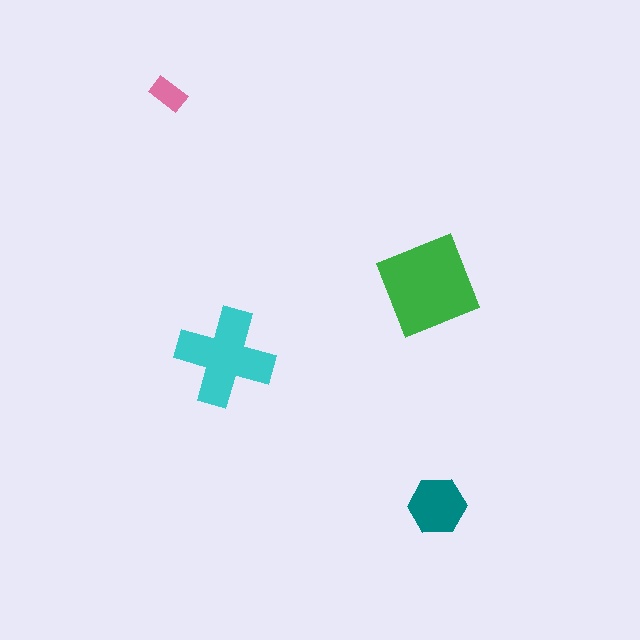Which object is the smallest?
The pink rectangle.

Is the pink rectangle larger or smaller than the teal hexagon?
Smaller.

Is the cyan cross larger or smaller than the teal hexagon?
Larger.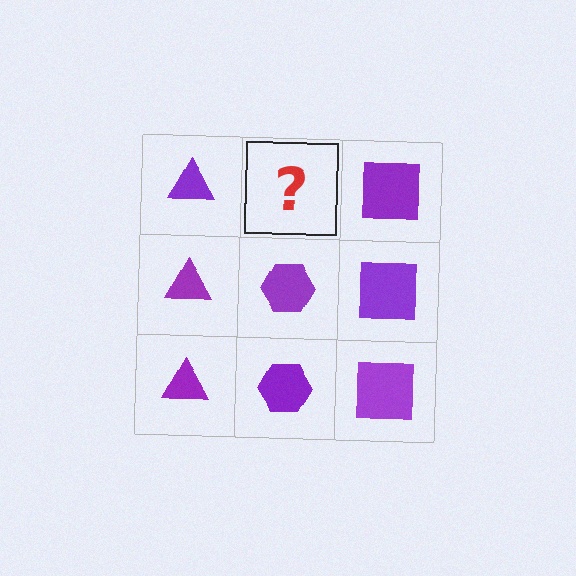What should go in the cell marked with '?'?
The missing cell should contain a purple hexagon.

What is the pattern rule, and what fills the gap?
The rule is that each column has a consistent shape. The gap should be filled with a purple hexagon.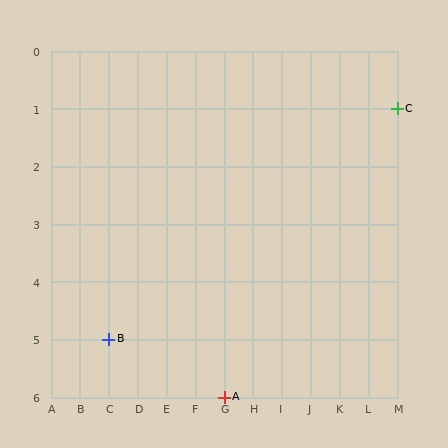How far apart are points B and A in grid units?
Points B and A are 4 columns and 1 row apart (about 4.1 grid units diagonally).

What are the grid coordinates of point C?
Point C is at grid coordinates (M, 1).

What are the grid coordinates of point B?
Point B is at grid coordinates (C, 5).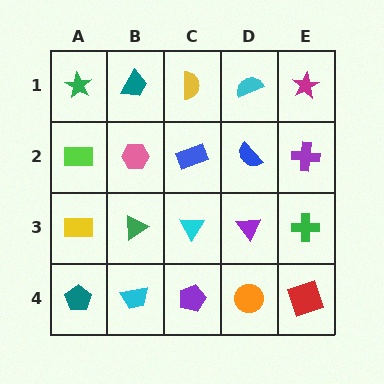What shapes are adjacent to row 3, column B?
A pink hexagon (row 2, column B), a cyan trapezoid (row 4, column B), a yellow rectangle (row 3, column A), a cyan triangle (row 3, column C).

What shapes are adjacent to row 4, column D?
A purple triangle (row 3, column D), a purple pentagon (row 4, column C), a red square (row 4, column E).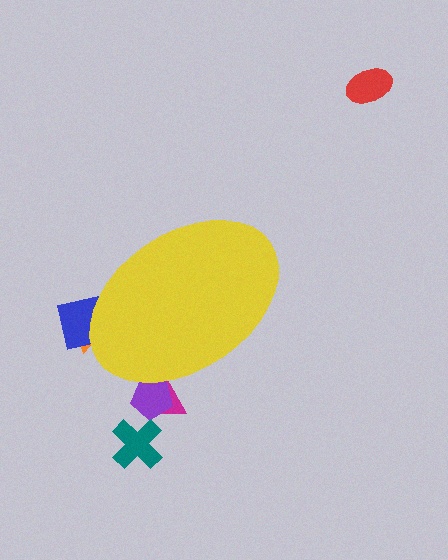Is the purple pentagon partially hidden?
Yes, the purple pentagon is partially hidden behind the yellow ellipse.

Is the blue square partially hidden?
Yes, the blue square is partially hidden behind the yellow ellipse.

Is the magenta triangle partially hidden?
Yes, the magenta triangle is partially hidden behind the yellow ellipse.